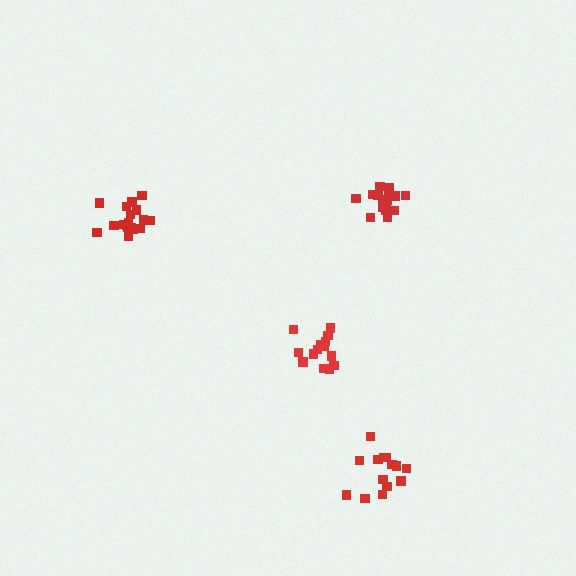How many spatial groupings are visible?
There are 4 spatial groupings.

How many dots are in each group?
Group 1: 16 dots, Group 2: 19 dots, Group 3: 14 dots, Group 4: 15 dots (64 total).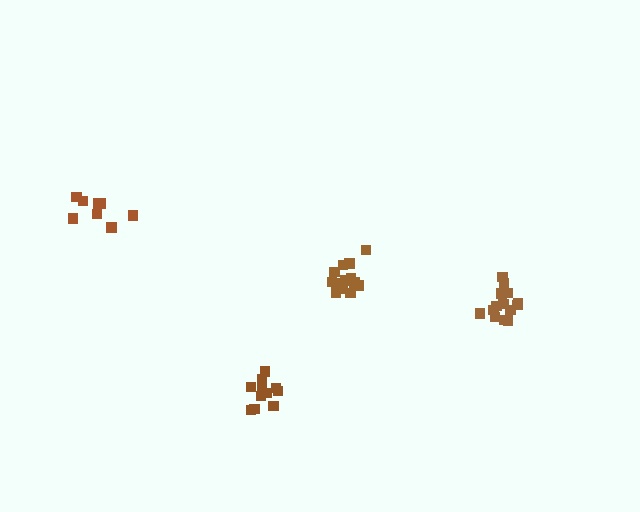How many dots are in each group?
Group 1: 11 dots, Group 2: 14 dots, Group 3: 14 dots, Group 4: 8 dots (47 total).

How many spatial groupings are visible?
There are 4 spatial groupings.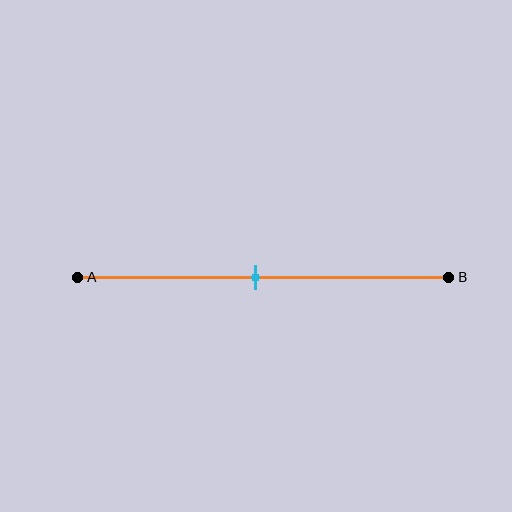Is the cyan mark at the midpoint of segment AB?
Yes, the mark is approximately at the midpoint.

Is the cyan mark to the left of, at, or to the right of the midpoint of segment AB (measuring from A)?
The cyan mark is approximately at the midpoint of segment AB.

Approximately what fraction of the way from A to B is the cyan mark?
The cyan mark is approximately 50% of the way from A to B.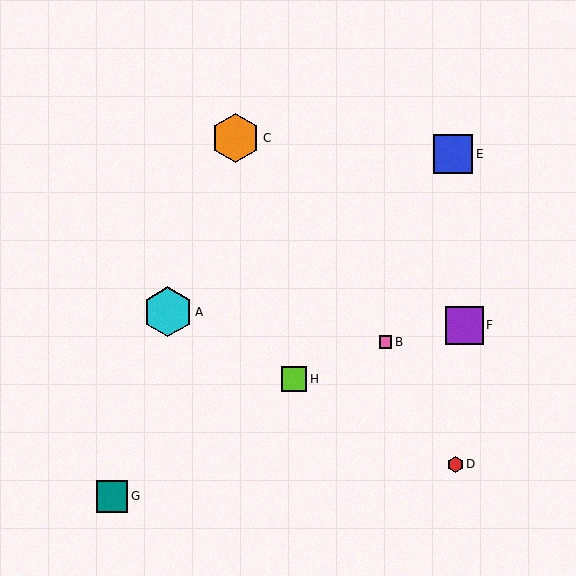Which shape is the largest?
The cyan hexagon (labeled A) is the largest.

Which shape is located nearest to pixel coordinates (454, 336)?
The purple square (labeled F) at (464, 325) is nearest to that location.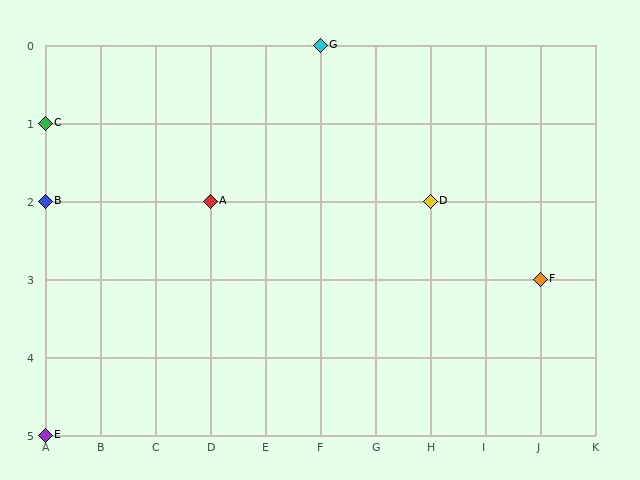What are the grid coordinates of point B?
Point B is at grid coordinates (A, 2).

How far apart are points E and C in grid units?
Points E and C are 4 rows apart.